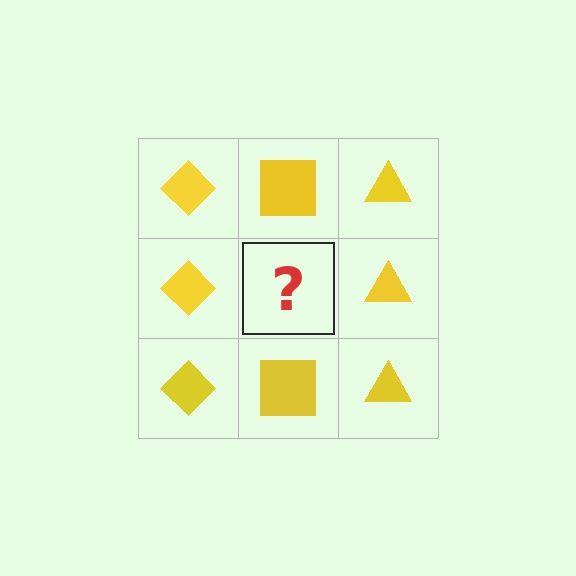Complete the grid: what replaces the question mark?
The question mark should be replaced with a yellow square.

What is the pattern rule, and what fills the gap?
The rule is that each column has a consistent shape. The gap should be filled with a yellow square.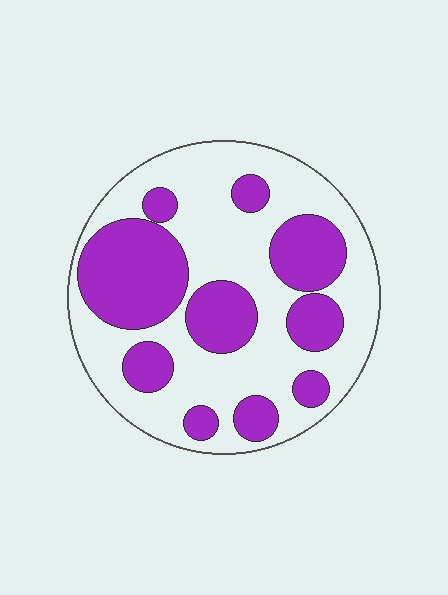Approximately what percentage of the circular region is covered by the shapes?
Approximately 40%.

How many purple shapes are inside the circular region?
10.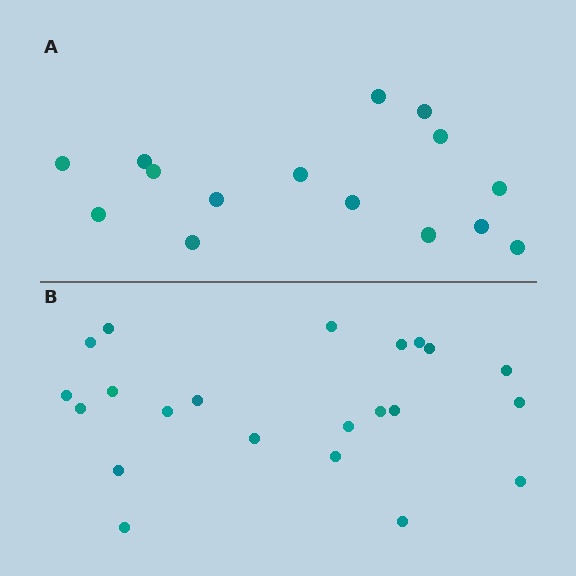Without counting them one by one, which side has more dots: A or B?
Region B (the bottom region) has more dots.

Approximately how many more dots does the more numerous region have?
Region B has roughly 8 or so more dots than region A.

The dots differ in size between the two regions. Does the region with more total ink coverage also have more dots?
No. Region A has more total ink coverage because its dots are larger, but region B actually contains more individual dots. Total area can be misleading — the number of items is what matters here.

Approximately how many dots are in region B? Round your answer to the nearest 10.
About 20 dots. (The exact count is 22, which rounds to 20.)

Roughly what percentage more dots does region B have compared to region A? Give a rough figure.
About 45% more.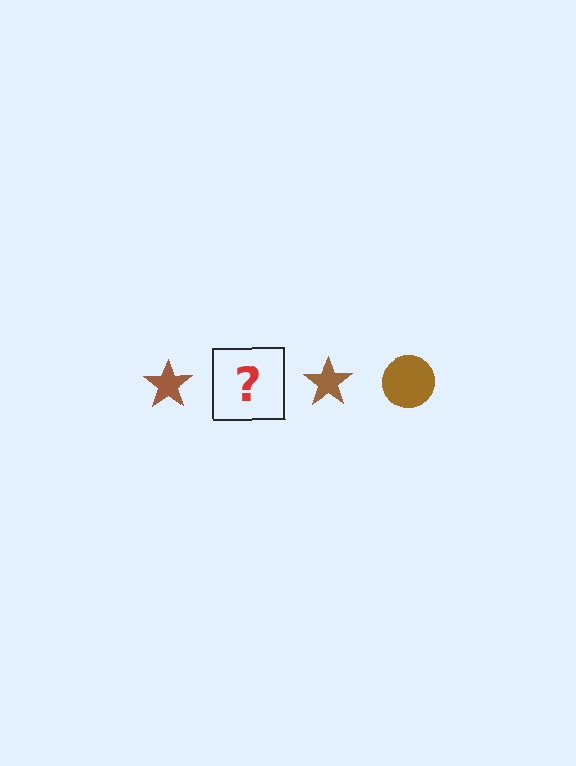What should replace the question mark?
The question mark should be replaced with a brown circle.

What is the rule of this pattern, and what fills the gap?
The rule is that the pattern cycles through star, circle shapes in brown. The gap should be filled with a brown circle.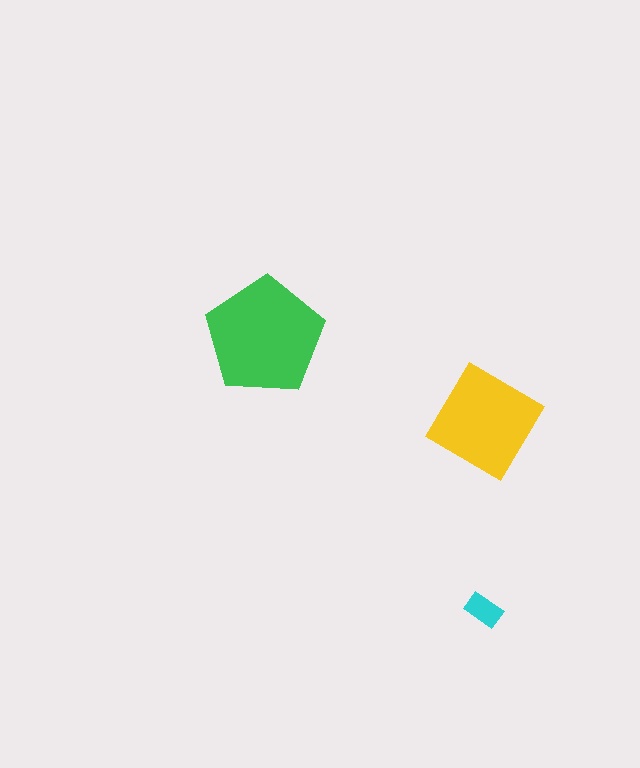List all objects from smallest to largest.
The cyan rectangle, the yellow diamond, the green pentagon.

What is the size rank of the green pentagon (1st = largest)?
1st.